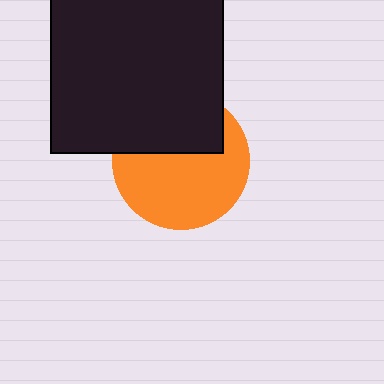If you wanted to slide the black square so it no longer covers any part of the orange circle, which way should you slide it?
Slide it up — that is the most direct way to separate the two shapes.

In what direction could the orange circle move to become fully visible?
The orange circle could move down. That would shift it out from behind the black square entirely.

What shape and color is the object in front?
The object in front is a black square.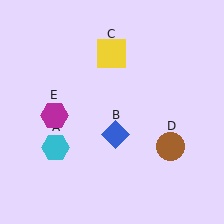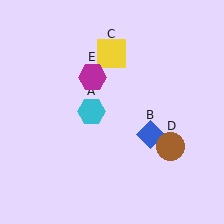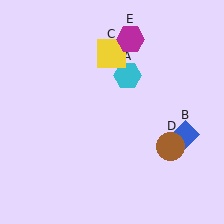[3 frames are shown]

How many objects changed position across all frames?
3 objects changed position: cyan hexagon (object A), blue diamond (object B), magenta hexagon (object E).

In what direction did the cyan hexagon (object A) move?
The cyan hexagon (object A) moved up and to the right.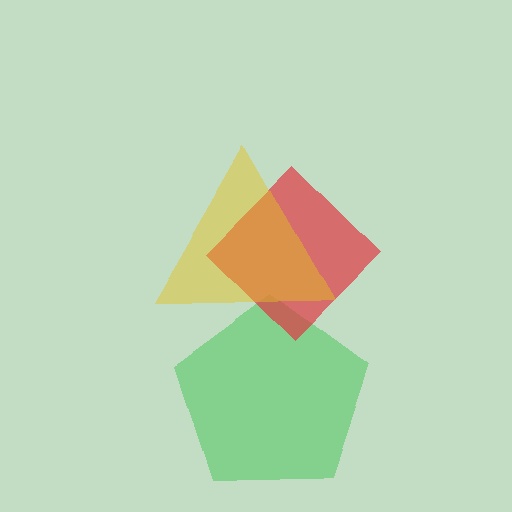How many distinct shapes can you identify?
There are 3 distinct shapes: a green pentagon, a red diamond, a yellow triangle.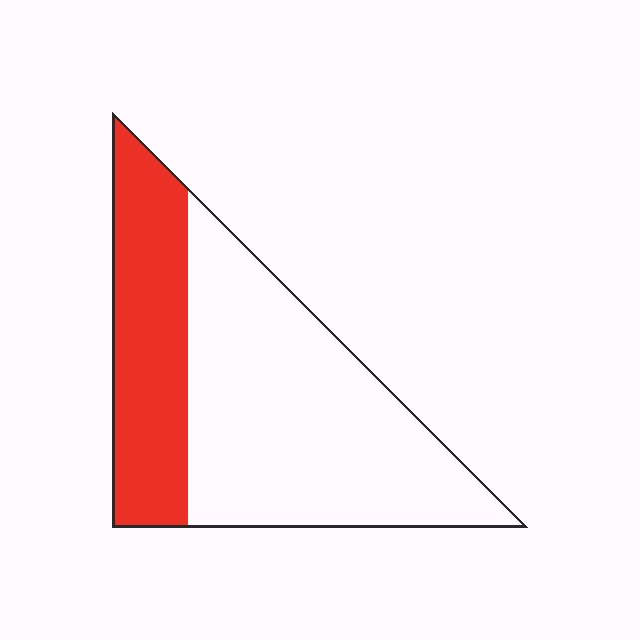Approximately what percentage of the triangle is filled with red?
Approximately 35%.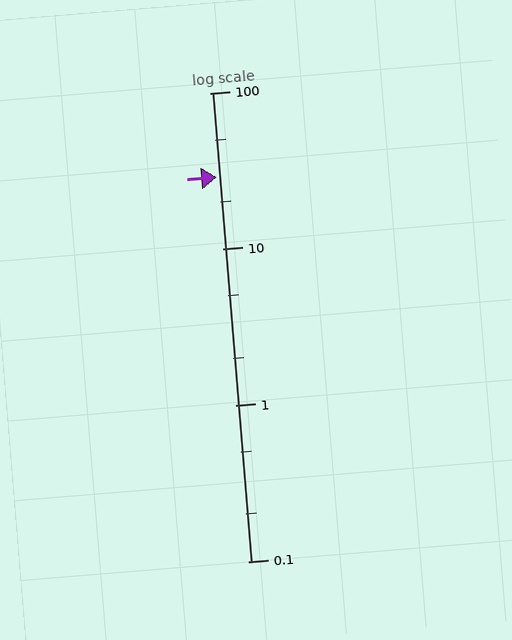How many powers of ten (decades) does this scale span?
The scale spans 3 decades, from 0.1 to 100.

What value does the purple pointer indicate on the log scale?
The pointer indicates approximately 29.